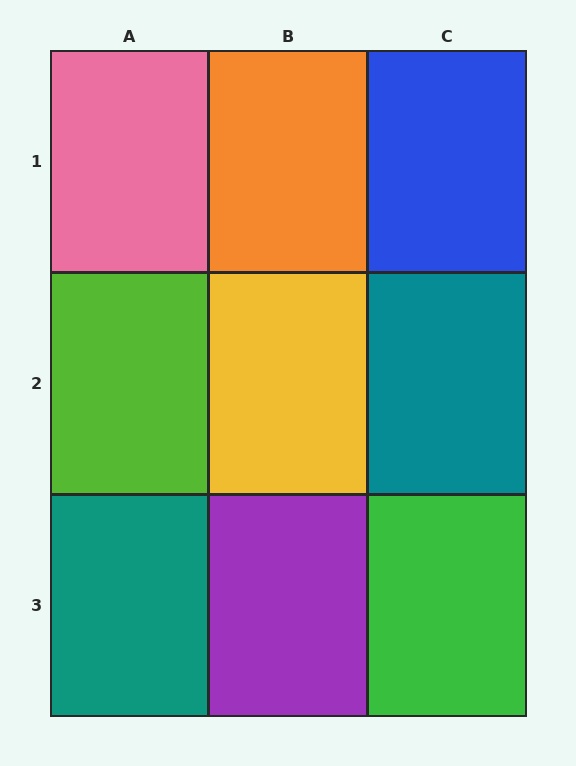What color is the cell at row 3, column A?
Teal.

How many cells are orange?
1 cell is orange.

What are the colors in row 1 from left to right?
Pink, orange, blue.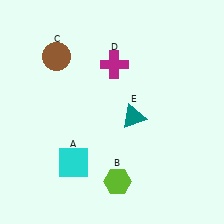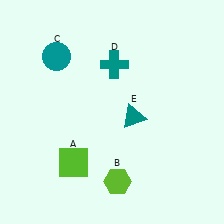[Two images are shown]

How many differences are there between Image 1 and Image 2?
There are 3 differences between the two images.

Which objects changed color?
A changed from cyan to lime. C changed from brown to teal. D changed from magenta to teal.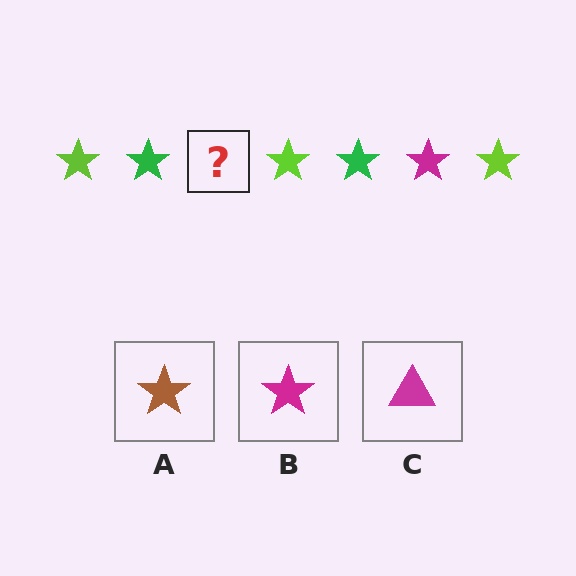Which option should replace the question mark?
Option B.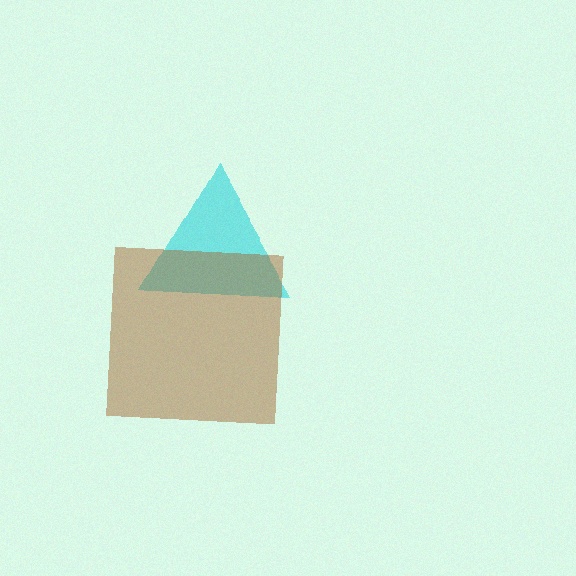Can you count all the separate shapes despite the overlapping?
Yes, there are 2 separate shapes.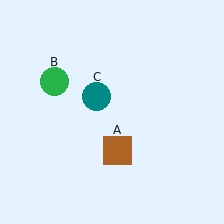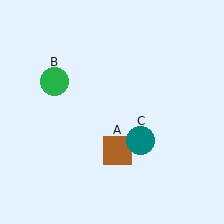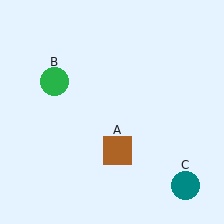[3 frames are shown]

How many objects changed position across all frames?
1 object changed position: teal circle (object C).